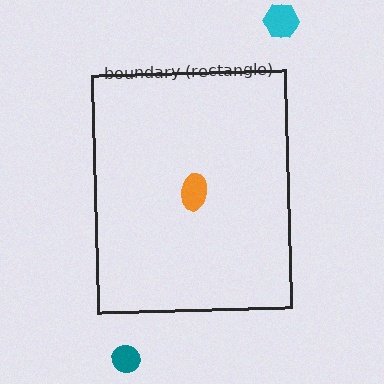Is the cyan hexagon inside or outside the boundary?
Outside.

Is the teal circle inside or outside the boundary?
Outside.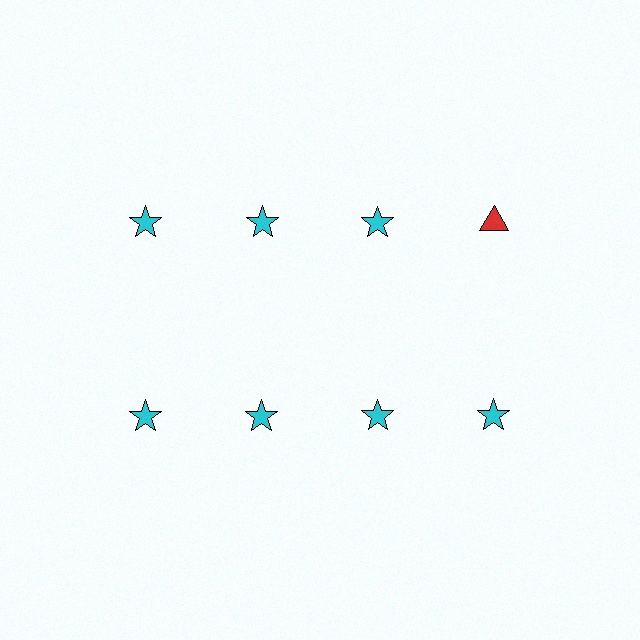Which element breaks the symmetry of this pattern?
The red triangle in the top row, second from right column breaks the symmetry. All other shapes are cyan stars.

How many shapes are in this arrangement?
There are 8 shapes arranged in a grid pattern.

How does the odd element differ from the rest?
It differs in both color (red instead of cyan) and shape (triangle instead of star).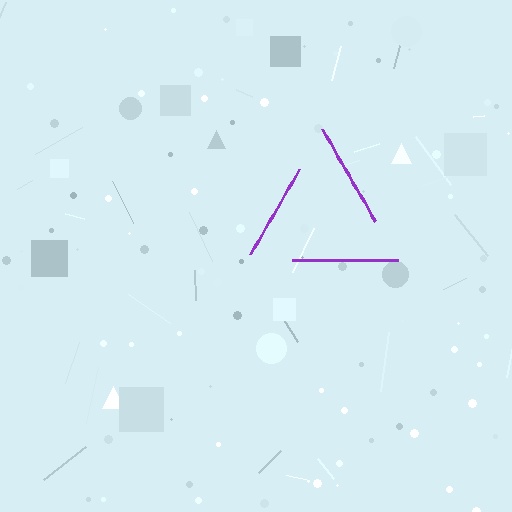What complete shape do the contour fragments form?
The contour fragments form a triangle.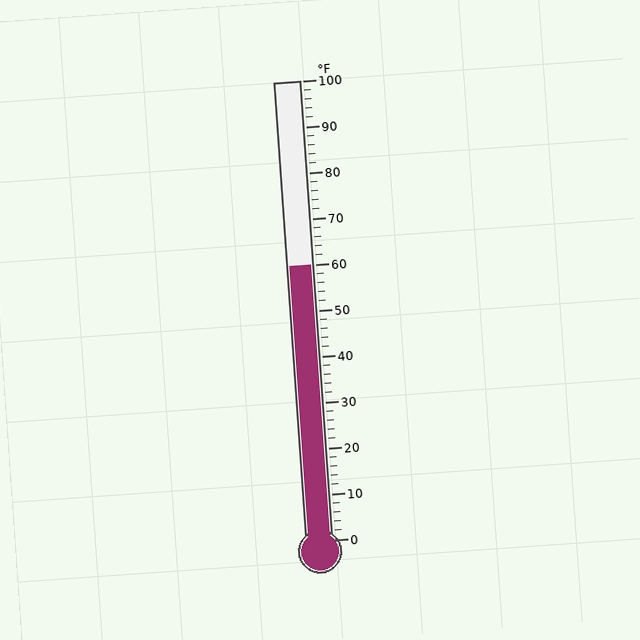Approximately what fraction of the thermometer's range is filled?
The thermometer is filled to approximately 60% of its range.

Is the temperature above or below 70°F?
The temperature is below 70°F.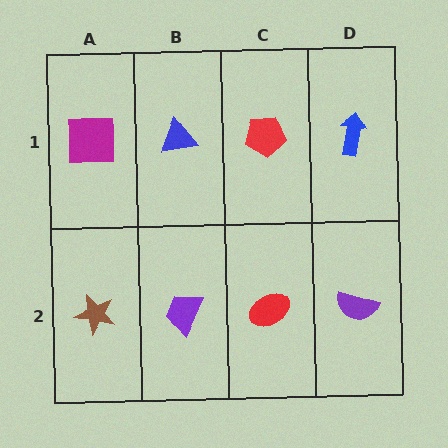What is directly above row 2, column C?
A red pentagon.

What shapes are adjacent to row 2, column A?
A magenta square (row 1, column A), a purple trapezoid (row 2, column B).